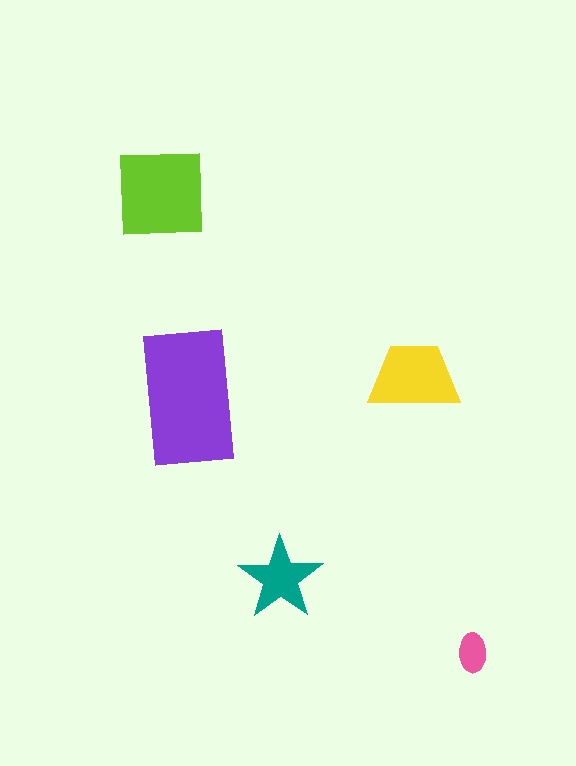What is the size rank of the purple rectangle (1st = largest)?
1st.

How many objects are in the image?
There are 5 objects in the image.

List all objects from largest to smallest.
The purple rectangle, the lime square, the yellow trapezoid, the teal star, the pink ellipse.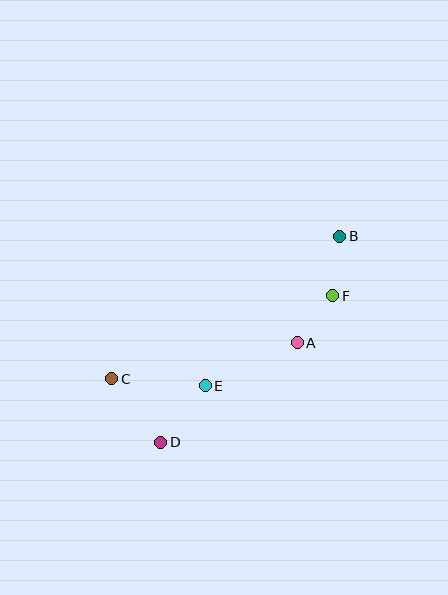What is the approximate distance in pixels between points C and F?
The distance between C and F is approximately 236 pixels.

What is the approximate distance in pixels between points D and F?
The distance between D and F is approximately 226 pixels.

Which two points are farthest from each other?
Points B and D are farthest from each other.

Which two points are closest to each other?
Points A and F are closest to each other.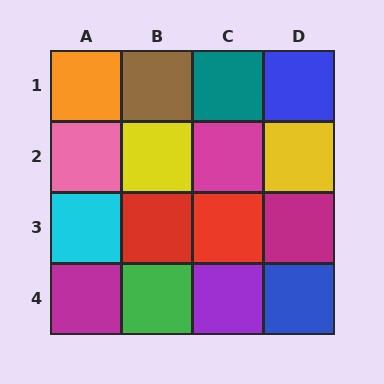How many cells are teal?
1 cell is teal.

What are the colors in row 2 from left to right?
Pink, yellow, magenta, yellow.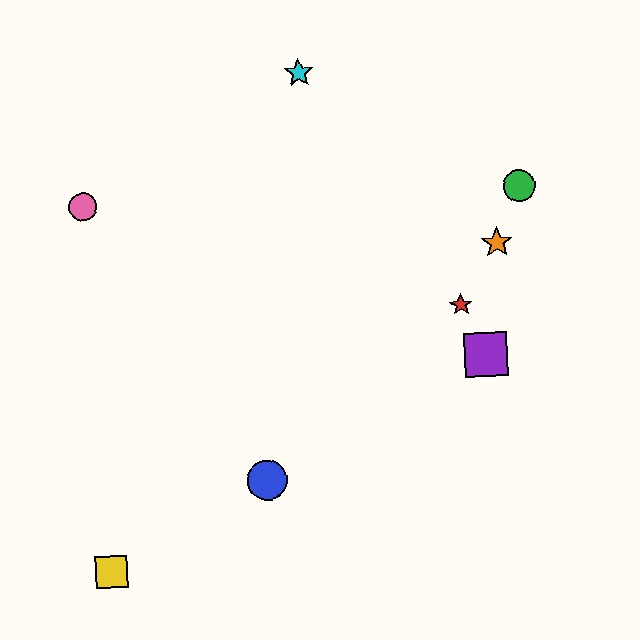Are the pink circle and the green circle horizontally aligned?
Yes, both are at y≈207.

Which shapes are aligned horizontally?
The green circle, the pink circle are aligned horizontally.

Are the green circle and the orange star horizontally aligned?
No, the green circle is at y≈186 and the orange star is at y≈242.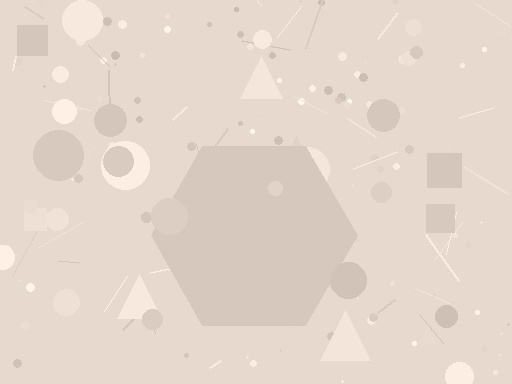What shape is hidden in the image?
A hexagon is hidden in the image.